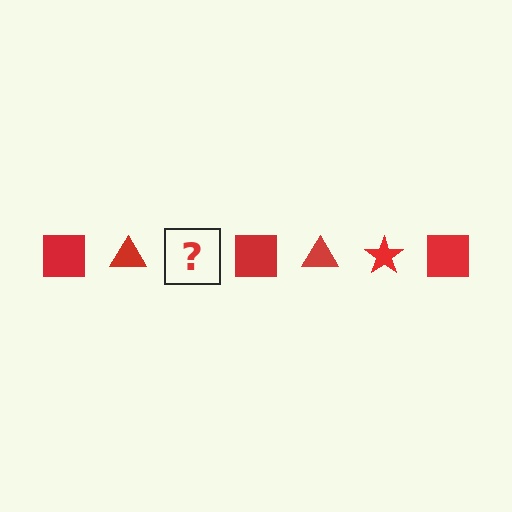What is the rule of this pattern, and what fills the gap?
The rule is that the pattern cycles through square, triangle, star shapes in red. The gap should be filled with a red star.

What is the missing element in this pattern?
The missing element is a red star.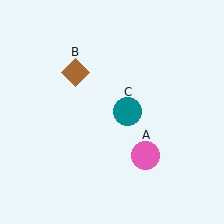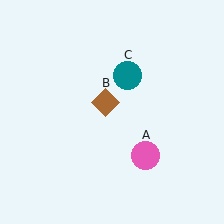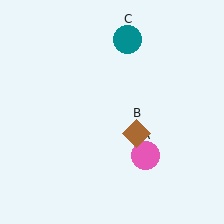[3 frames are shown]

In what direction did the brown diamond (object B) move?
The brown diamond (object B) moved down and to the right.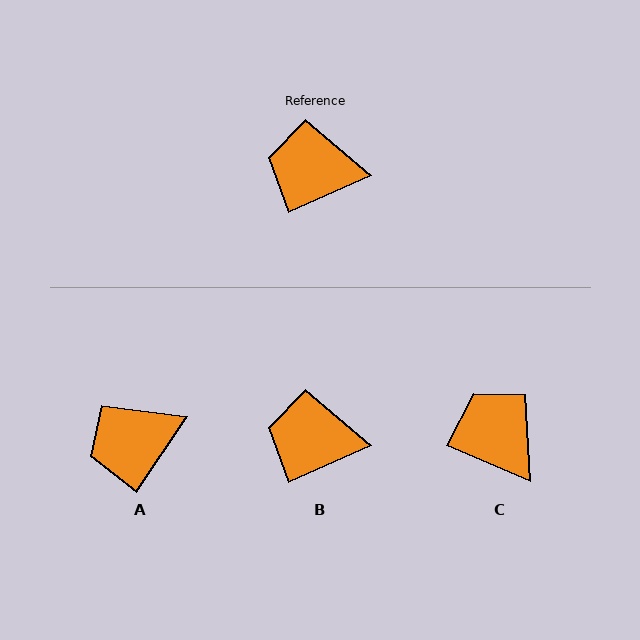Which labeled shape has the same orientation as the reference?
B.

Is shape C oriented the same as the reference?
No, it is off by about 47 degrees.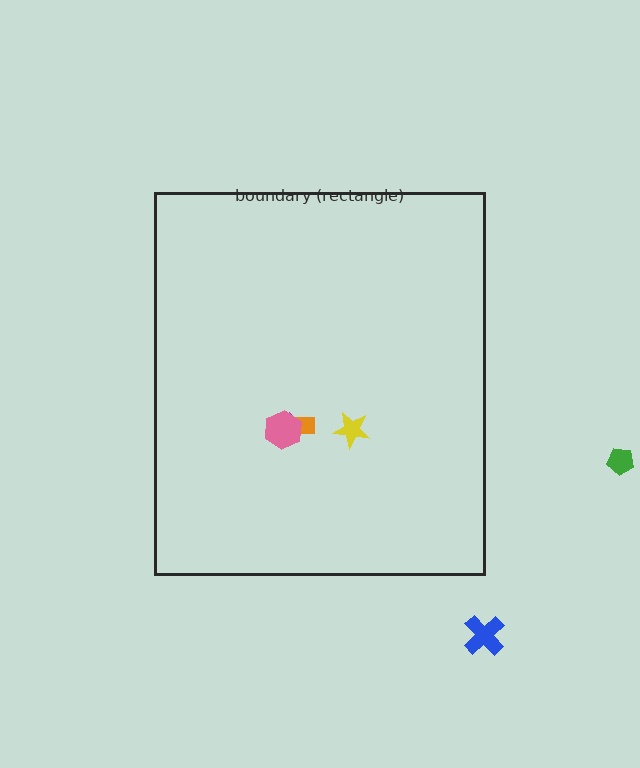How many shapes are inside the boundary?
4 inside, 2 outside.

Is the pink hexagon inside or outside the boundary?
Inside.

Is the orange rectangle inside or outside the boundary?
Inside.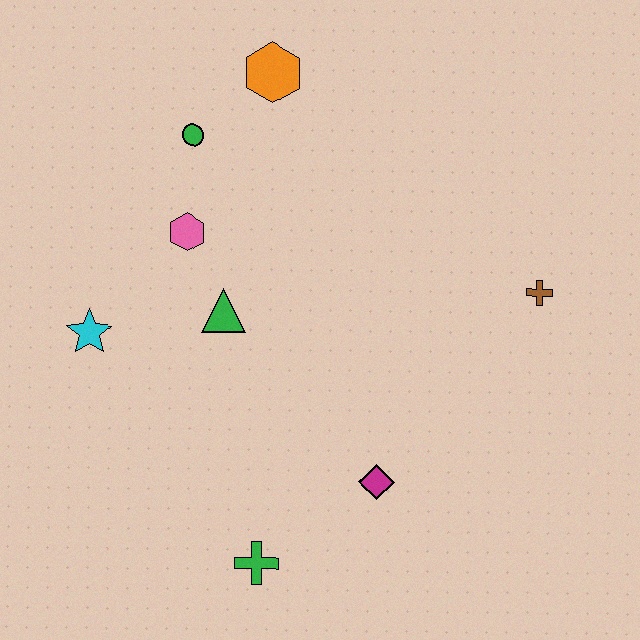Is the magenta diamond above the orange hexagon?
No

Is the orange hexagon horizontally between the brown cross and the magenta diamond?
No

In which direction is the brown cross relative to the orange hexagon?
The brown cross is to the right of the orange hexagon.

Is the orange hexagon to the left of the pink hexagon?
No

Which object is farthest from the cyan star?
The brown cross is farthest from the cyan star.